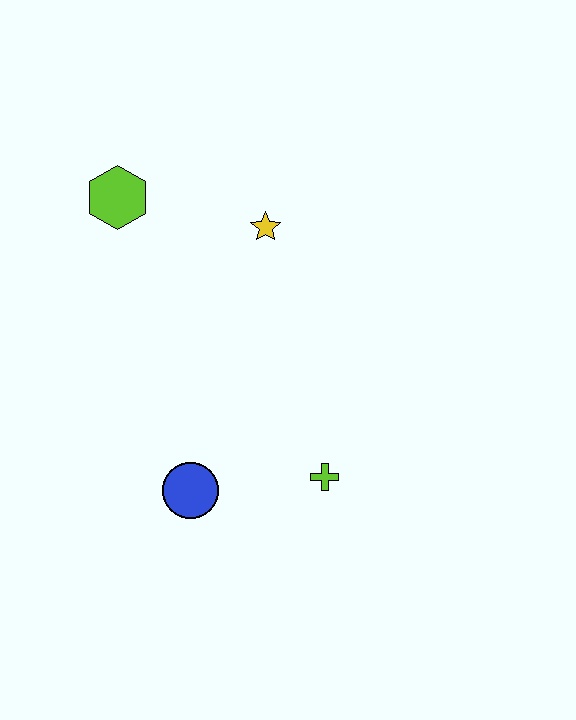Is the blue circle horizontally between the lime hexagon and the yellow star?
Yes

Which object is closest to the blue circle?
The lime cross is closest to the blue circle.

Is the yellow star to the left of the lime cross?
Yes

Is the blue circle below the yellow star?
Yes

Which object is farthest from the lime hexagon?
The lime cross is farthest from the lime hexagon.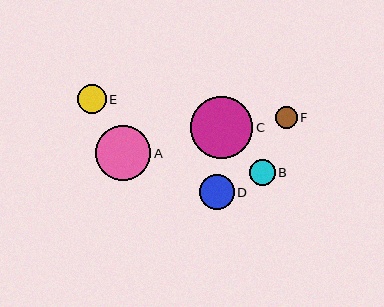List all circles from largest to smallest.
From largest to smallest: C, A, D, E, B, F.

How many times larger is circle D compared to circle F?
Circle D is approximately 1.6 times the size of circle F.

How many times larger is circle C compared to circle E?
Circle C is approximately 2.2 times the size of circle E.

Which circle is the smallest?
Circle F is the smallest with a size of approximately 22 pixels.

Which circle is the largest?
Circle C is the largest with a size of approximately 62 pixels.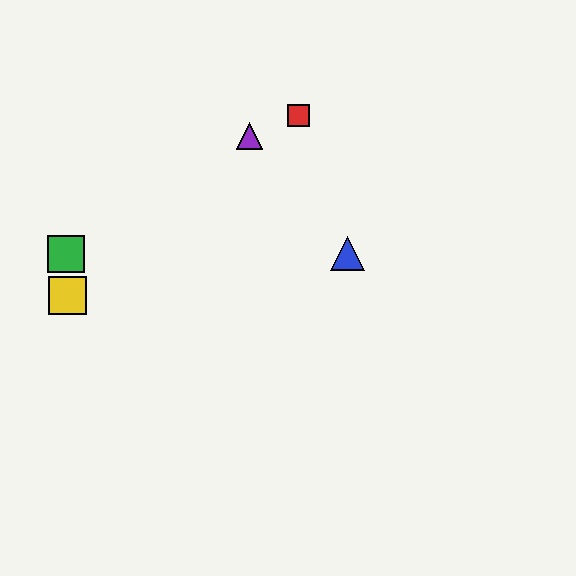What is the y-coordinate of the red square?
The red square is at y≈115.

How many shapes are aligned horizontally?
2 shapes (the blue triangle, the green square) are aligned horizontally.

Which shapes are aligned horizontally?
The blue triangle, the green square are aligned horizontally.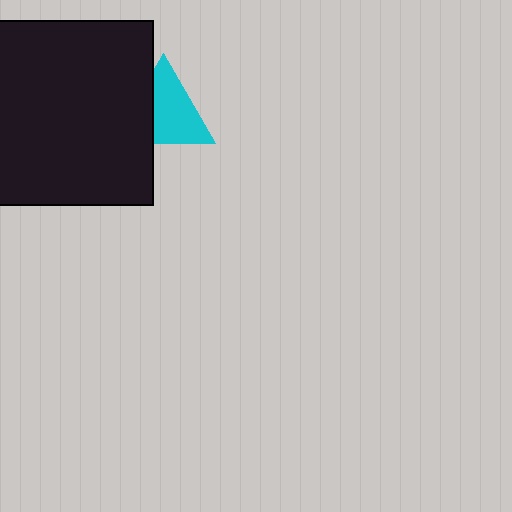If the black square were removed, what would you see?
You would see the complete cyan triangle.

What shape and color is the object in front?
The object in front is a black square.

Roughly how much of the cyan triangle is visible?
Most of it is visible (roughly 67%).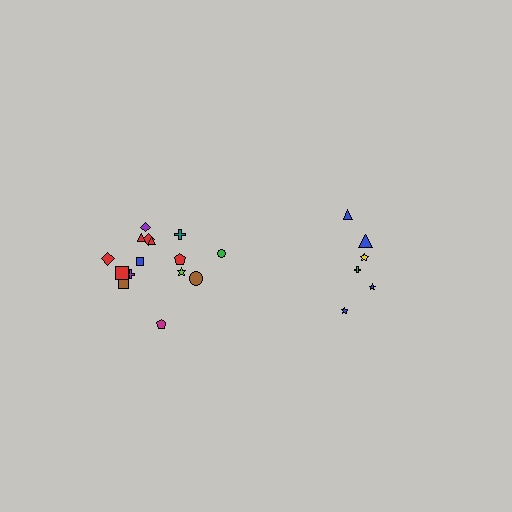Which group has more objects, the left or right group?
The left group.